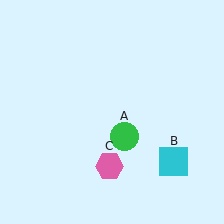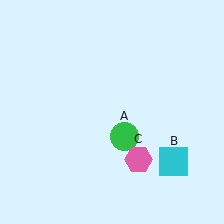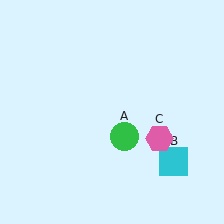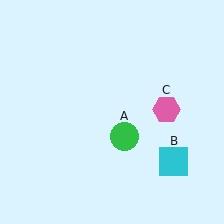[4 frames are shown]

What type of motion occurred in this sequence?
The pink hexagon (object C) rotated counterclockwise around the center of the scene.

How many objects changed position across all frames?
1 object changed position: pink hexagon (object C).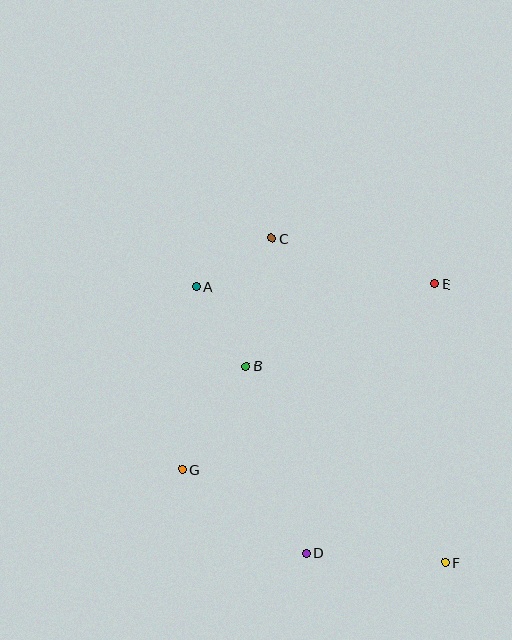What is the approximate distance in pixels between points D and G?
The distance between D and G is approximately 150 pixels.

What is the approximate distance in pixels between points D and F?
The distance between D and F is approximately 139 pixels.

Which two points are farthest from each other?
Points A and F are farthest from each other.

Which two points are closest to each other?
Points A and C are closest to each other.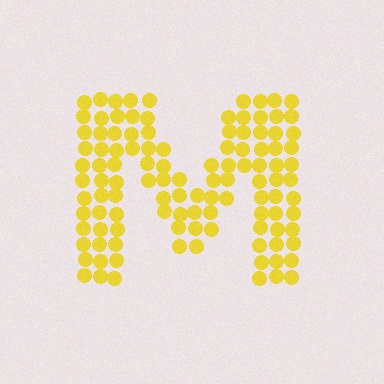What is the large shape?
The large shape is the letter M.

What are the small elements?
The small elements are circles.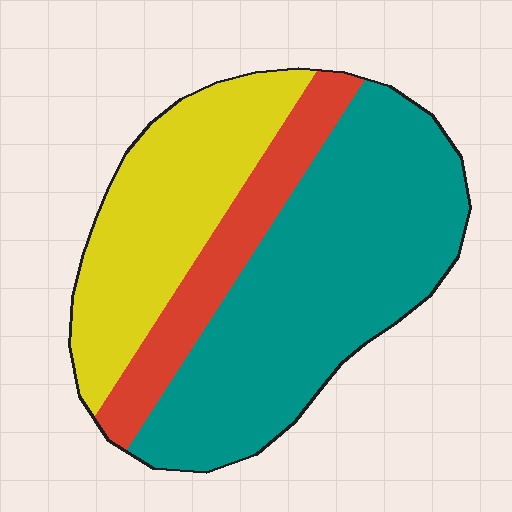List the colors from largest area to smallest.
From largest to smallest: teal, yellow, red.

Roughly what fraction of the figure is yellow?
Yellow covers around 30% of the figure.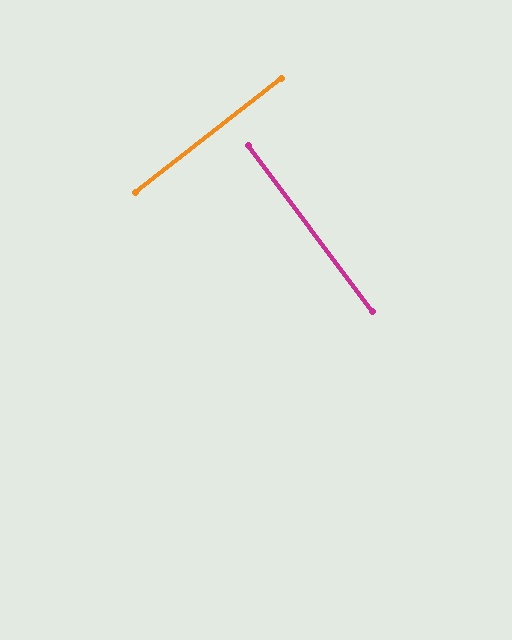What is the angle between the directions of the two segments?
Approximately 88 degrees.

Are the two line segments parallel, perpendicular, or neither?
Perpendicular — they meet at approximately 88°.